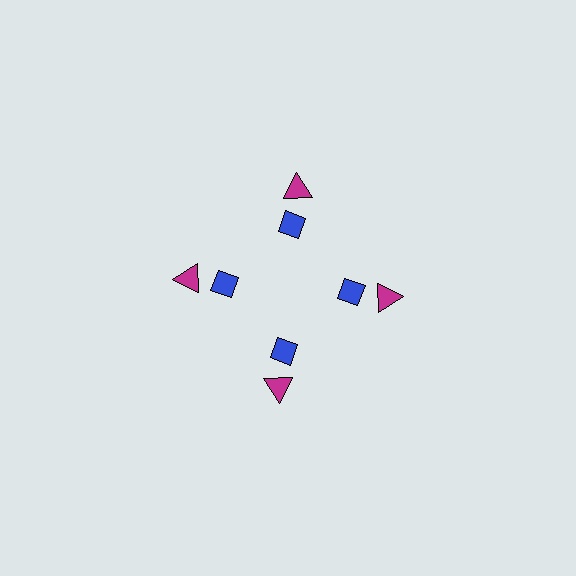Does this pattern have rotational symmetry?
Yes, this pattern has 4-fold rotational symmetry. It looks the same after rotating 90 degrees around the center.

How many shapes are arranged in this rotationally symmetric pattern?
There are 8 shapes, arranged in 4 groups of 2.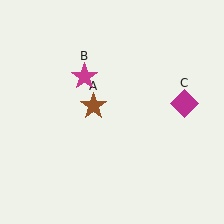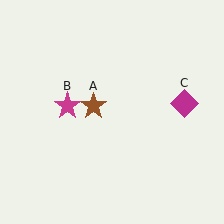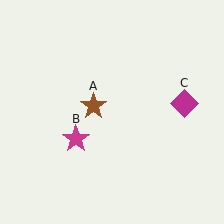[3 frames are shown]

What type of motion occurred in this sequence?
The magenta star (object B) rotated counterclockwise around the center of the scene.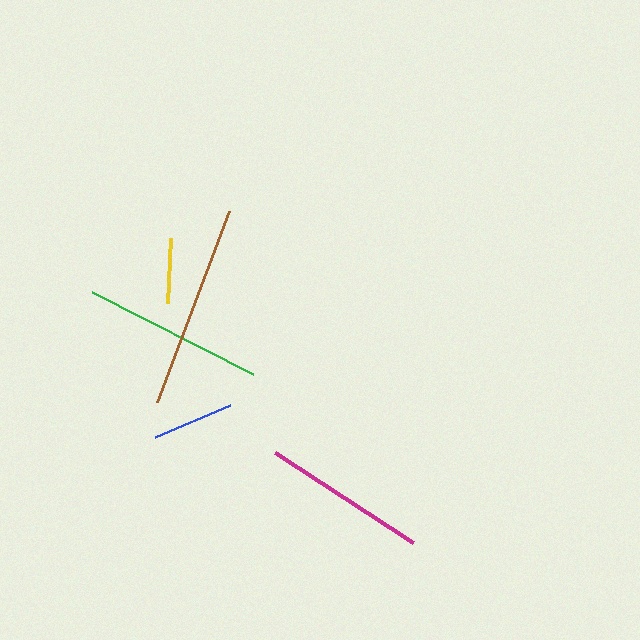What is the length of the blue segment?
The blue segment is approximately 81 pixels long.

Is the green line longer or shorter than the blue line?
The green line is longer than the blue line.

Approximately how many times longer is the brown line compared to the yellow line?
The brown line is approximately 3.1 times the length of the yellow line.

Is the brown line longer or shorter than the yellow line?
The brown line is longer than the yellow line.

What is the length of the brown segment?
The brown segment is approximately 204 pixels long.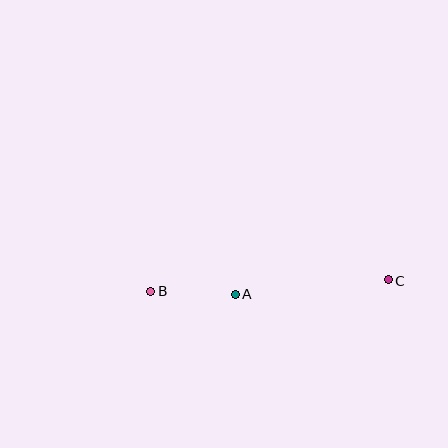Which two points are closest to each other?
Points A and B are closest to each other.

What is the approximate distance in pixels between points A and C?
The distance between A and C is approximately 154 pixels.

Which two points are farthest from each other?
Points B and C are farthest from each other.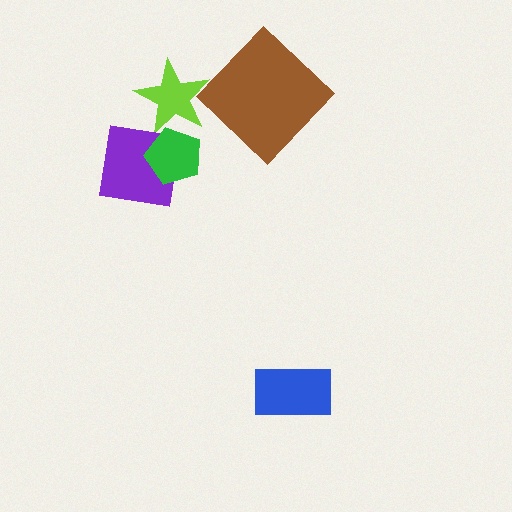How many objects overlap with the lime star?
1 object overlaps with the lime star.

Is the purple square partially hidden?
Yes, it is partially covered by another shape.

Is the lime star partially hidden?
Yes, it is partially covered by another shape.